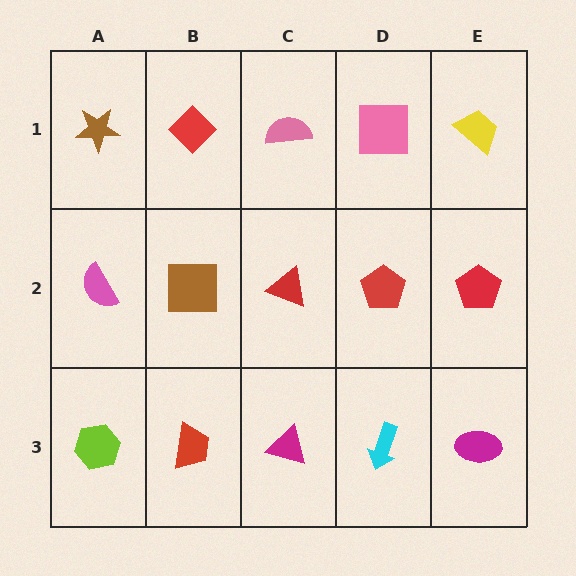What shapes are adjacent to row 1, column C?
A red triangle (row 2, column C), a red diamond (row 1, column B), a pink square (row 1, column D).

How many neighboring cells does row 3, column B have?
3.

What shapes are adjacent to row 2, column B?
A red diamond (row 1, column B), a red trapezoid (row 3, column B), a pink semicircle (row 2, column A), a red triangle (row 2, column C).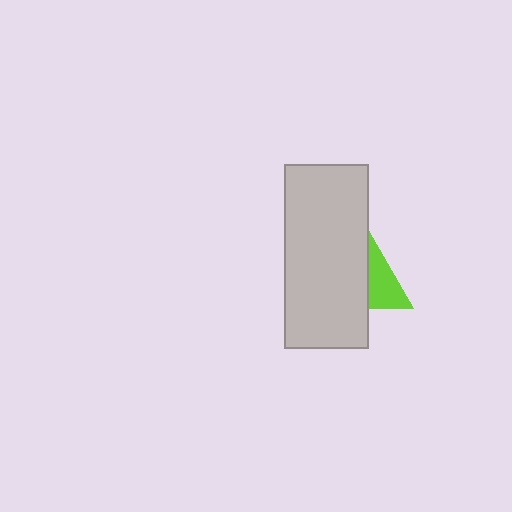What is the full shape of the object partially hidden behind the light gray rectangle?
The partially hidden object is a lime triangle.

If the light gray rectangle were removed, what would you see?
You would see the complete lime triangle.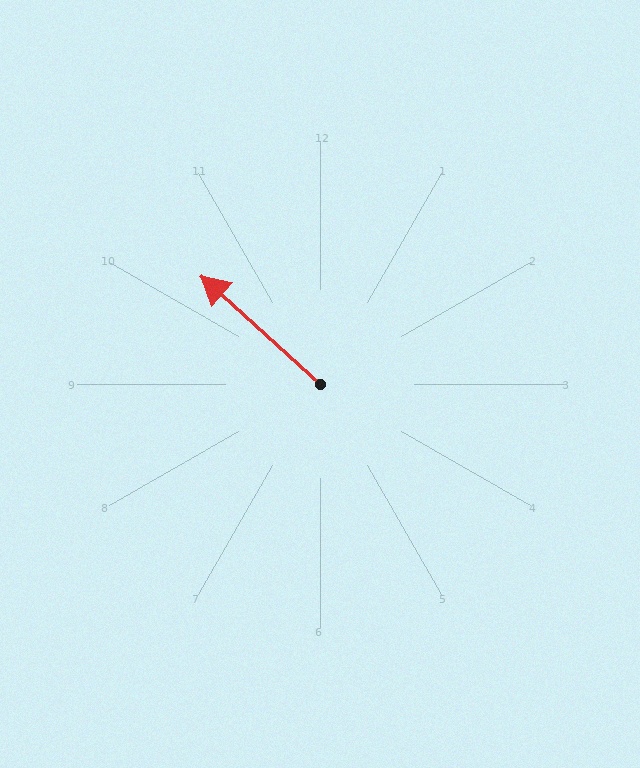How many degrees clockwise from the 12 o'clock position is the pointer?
Approximately 312 degrees.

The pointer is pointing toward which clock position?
Roughly 10 o'clock.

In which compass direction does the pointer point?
Northwest.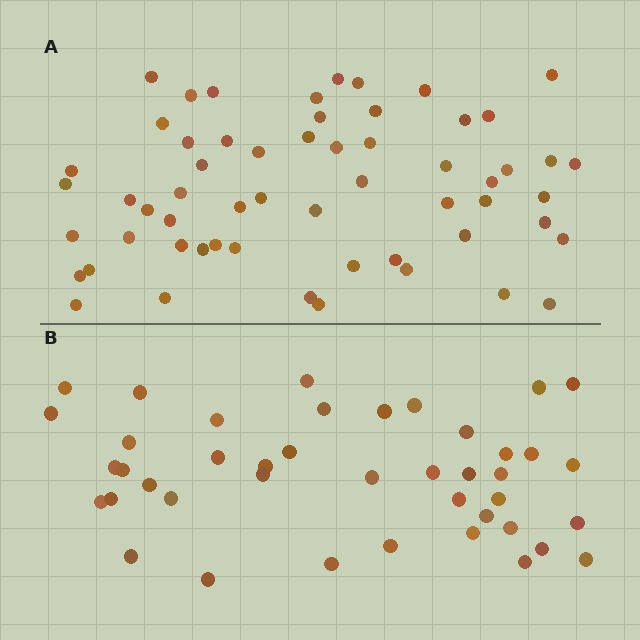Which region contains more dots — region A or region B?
Region A (the top region) has more dots.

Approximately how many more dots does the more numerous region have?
Region A has approximately 15 more dots than region B.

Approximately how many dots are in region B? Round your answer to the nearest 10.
About 40 dots. (The exact count is 42, which rounds to 40.)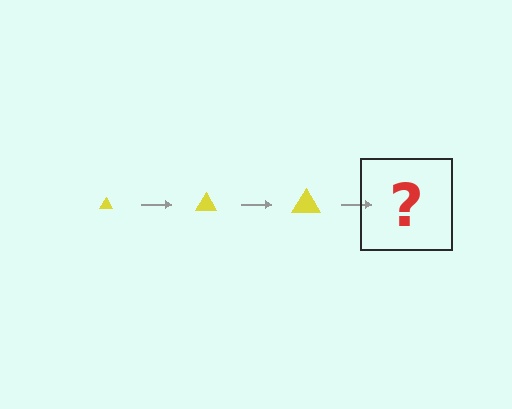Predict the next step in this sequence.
The next step is a yellow triangle, larger than the previous one.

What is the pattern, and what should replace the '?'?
The pattern is that the triangle gets progressively larger each step. The '?' should be a yellow triangle, larger than the previous one.